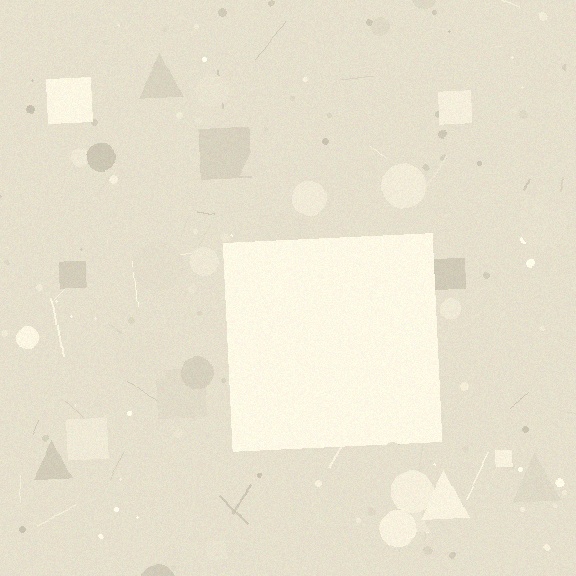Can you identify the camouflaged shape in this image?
The camouflaged shape is a square.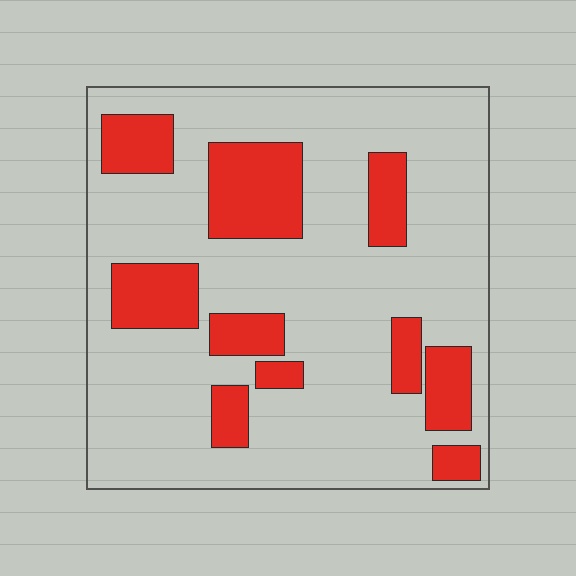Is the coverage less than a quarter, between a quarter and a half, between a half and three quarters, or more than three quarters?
Less than a quarter.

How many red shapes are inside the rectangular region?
10.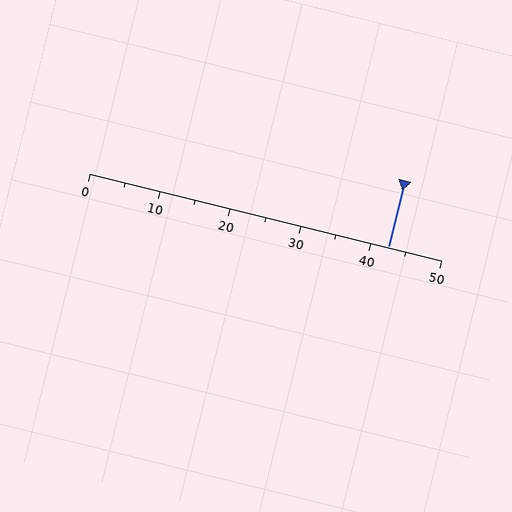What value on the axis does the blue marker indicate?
The marker indicates approximately 42.5.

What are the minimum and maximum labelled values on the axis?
The axis runs from 0 to 50.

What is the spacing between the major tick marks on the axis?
The major ticks are spaced 10 apart.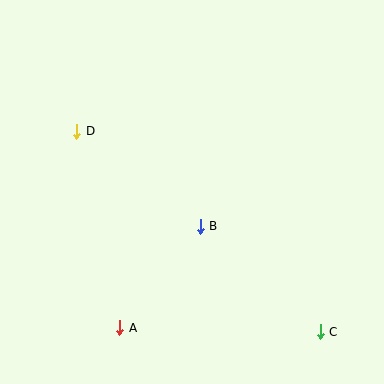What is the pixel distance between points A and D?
The distance between A and D is 201 pixels.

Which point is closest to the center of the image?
Point B at (200, 226) is closest to the center.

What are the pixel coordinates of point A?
Point A is at (120, 328).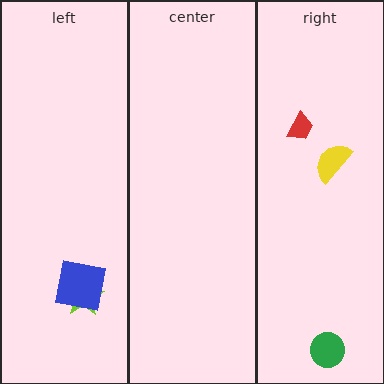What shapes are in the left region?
The lime star, the blue square.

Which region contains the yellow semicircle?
The right region.